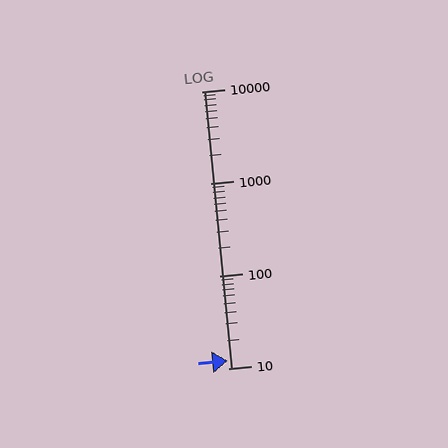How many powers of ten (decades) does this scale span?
The scale spans 3 decades, from 10 to 10000.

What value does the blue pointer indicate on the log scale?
The pointer indicates approximately 12.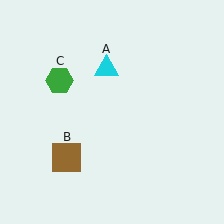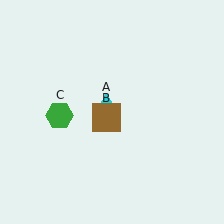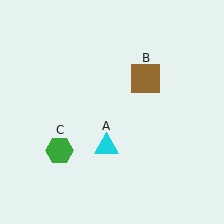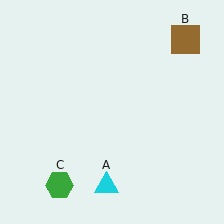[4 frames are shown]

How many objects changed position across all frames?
3 objects changed position: cyan triangle (object A), brown square (object B), green hexagon (object C).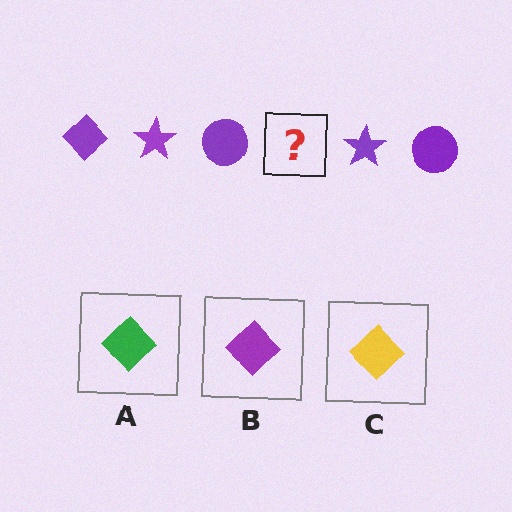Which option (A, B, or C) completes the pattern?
B.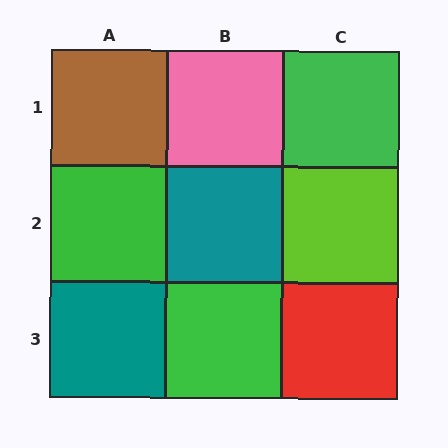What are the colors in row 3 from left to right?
Teal, green, red.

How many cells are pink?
1 cell is pink.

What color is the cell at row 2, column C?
Lime.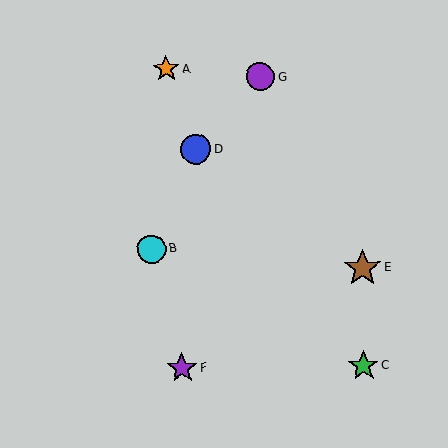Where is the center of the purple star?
The center of the purple star is at (182, 368).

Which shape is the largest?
The brown star (labeled E) is the largest.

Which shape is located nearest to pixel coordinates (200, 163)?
The blue circle (labeled D) at (196, 150) is nearest to that location.